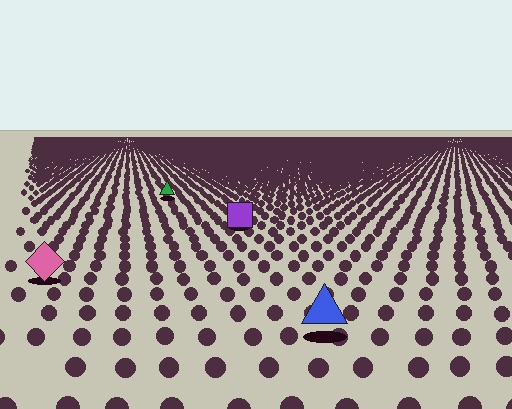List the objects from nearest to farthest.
From nearest to farthest: the blue triangle, the pink diamond, the purple square, the green triangle.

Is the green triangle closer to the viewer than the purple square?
No. The purple square is closer — you can tell from the texture gradient: the ground texture is coarser near it.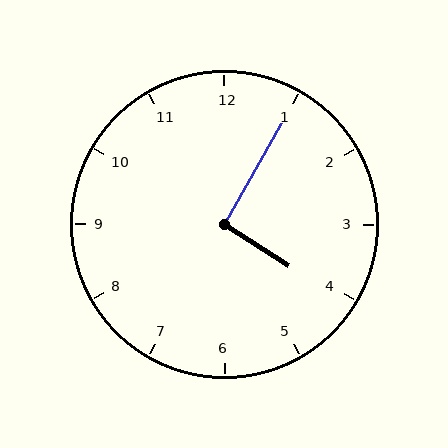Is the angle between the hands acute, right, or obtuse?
It is right.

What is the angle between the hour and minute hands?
Approximately 92 degrees.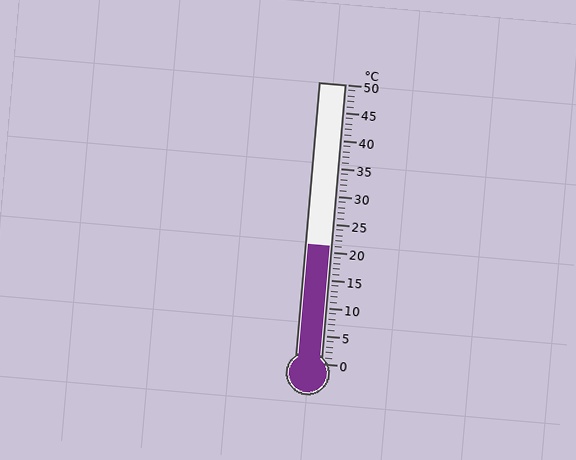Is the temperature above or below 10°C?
The temperature is above 10°C.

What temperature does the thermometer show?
The thermometer shows approximately 21°C.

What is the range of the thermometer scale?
The thermometer scale ranges from 0°C to 50°C.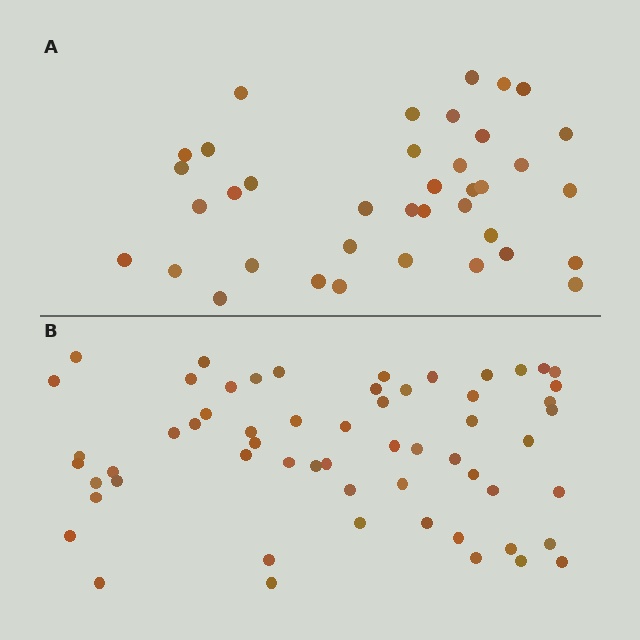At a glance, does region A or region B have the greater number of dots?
Region B (the bottom region) has more dots.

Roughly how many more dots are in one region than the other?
Region B has approximately 20 more dots than region A.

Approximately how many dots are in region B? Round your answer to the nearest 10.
About 60 dots. (The exact count is 59, which rounds to 60.)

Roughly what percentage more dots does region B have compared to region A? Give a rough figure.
About 55% more.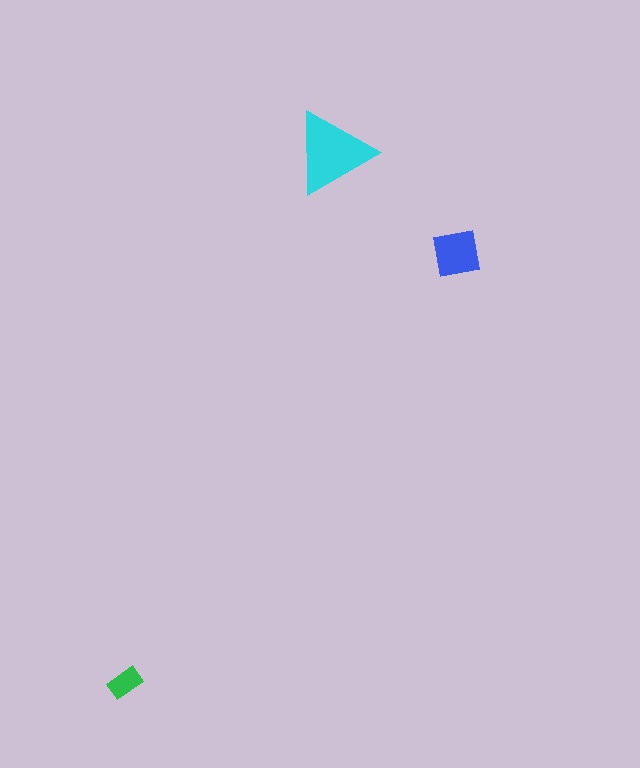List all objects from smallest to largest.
The green rectangle, the blue square, the cyan triangle.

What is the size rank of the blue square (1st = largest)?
2nd.